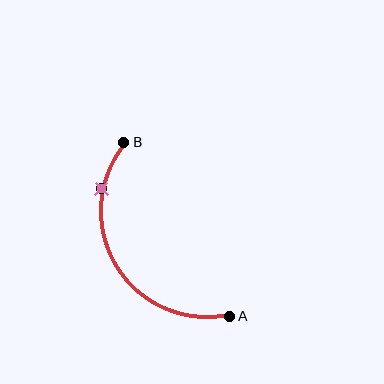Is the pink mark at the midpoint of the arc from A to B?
No. The pink mark lies on the arc but is closer to endpoint B. The arc midpoint would be at the point on the curve equidistant along the arc from both A and B.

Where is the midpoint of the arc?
The arc midpoint is the point on the curve farthest from the straight line joining A and B. It sits to the left of that line.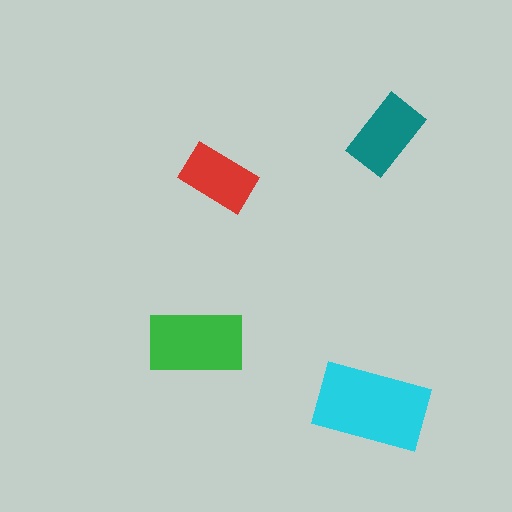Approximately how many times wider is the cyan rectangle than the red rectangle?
About 1.5 times wider.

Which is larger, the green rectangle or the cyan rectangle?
The cyan one.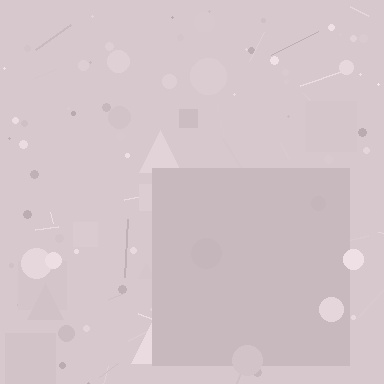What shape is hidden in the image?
A square is hidden in the image.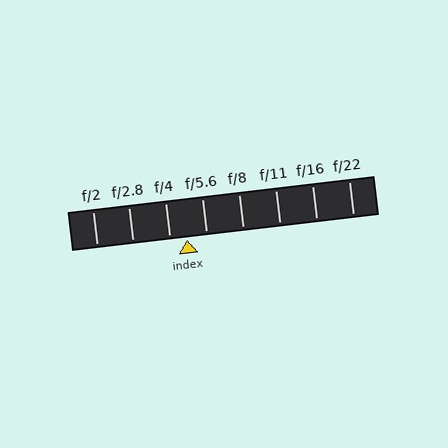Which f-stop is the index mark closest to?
The index mark is closest to f/4.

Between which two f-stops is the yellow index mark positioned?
The index mark is between f/4 and f/5.6.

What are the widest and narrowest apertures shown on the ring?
The widest aperture shown is f/2 and the narrowest is f/22.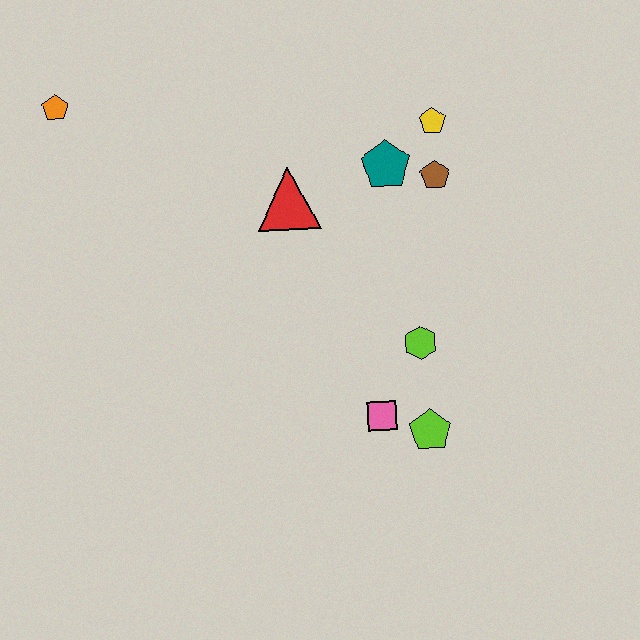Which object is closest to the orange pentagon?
The red triangle is closest to the orange pentagon.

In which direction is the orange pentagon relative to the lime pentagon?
The orange pentagon is to the left of the lime pentagon.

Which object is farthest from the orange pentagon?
The lime pentagon is farthest from the orange pentagon.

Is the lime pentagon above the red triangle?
No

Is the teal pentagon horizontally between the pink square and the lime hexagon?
Yes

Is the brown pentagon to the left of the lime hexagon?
No